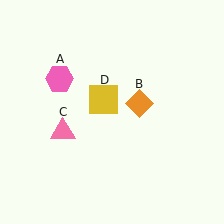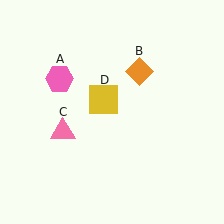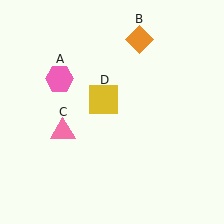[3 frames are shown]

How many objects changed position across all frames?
1 object changed position: orange diamond (object B).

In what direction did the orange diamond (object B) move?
The orange diamond (object B) moved up.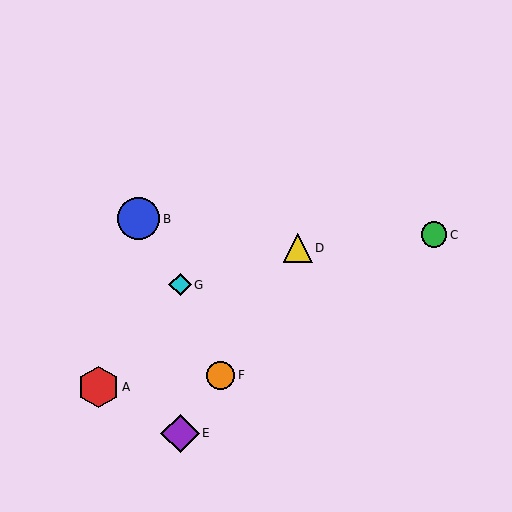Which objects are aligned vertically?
Objects E, G are aligned vertically.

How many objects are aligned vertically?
2 objects (E, G) are aligned vertically.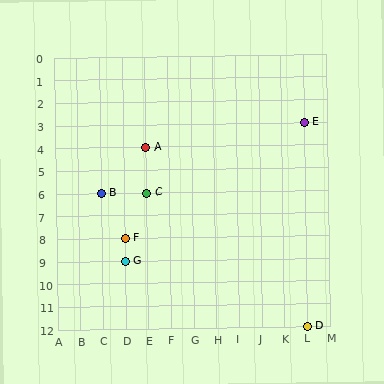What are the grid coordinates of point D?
Point D is at grid coordinates (L, 12).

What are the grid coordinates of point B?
Point B is at grid coordinates (C, 6).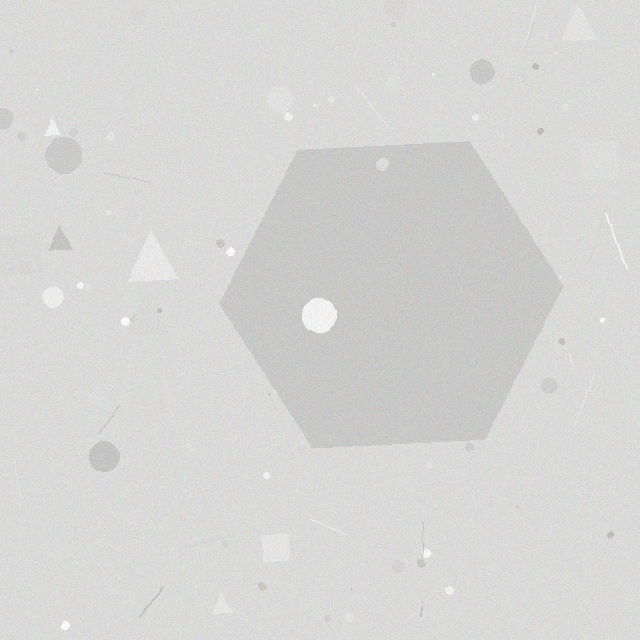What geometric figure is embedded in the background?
A hexagon is embedded in the background.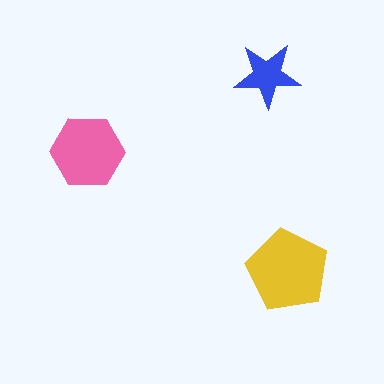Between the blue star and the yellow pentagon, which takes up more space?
The yellow pentagon.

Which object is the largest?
The yellow pentagon.